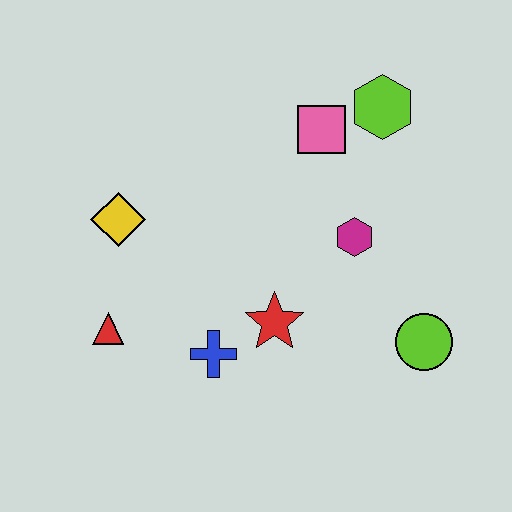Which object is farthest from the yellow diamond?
The lime circle is farthest from the yellow diamond.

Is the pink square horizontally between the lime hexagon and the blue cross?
Yes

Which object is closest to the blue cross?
The red star is closest to the blue cross.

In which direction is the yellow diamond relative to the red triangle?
The yellow diamond is above the red triangle.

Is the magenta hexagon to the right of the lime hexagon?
No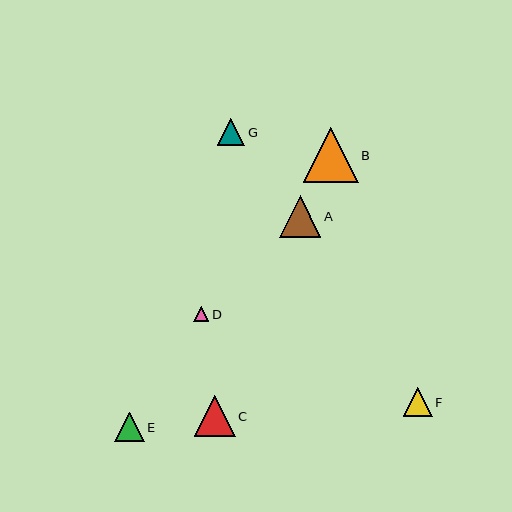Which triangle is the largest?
Triangle B is the largest with a size of approximately 55 pixels.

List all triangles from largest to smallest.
From largest to smallest: B, A, C, E, F, G, D.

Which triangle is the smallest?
Triangle D is the smallest with a size of approximately 15 pixels.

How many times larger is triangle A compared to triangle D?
Triangle A is approximately 2.8 times the size of triangle D.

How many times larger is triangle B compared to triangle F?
Triangle B is approximately 1.9 times the size of triangle F.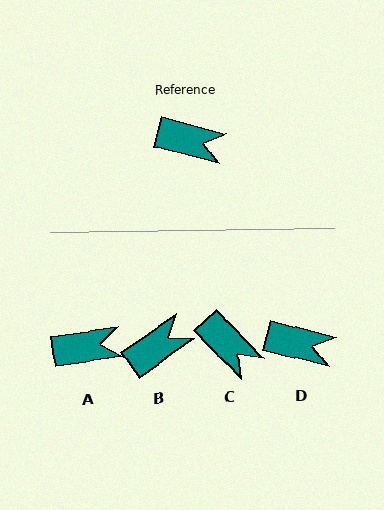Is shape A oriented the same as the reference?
No, it is off by about 23 degrees.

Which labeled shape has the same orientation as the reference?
D.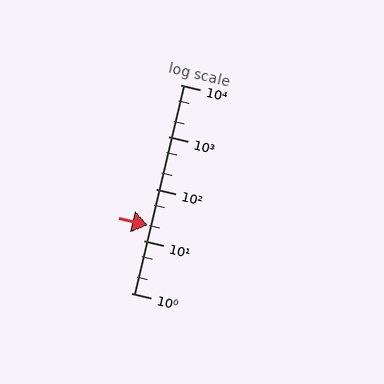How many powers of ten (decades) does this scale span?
The scale spans 4 decades, from 1 to 10000.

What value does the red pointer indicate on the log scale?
The pointer indicates approximately 20.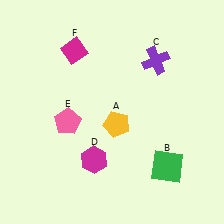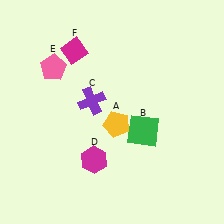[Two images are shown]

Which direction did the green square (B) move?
The green square (B) moved up.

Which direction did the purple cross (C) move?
The purple cross (C) moved left.